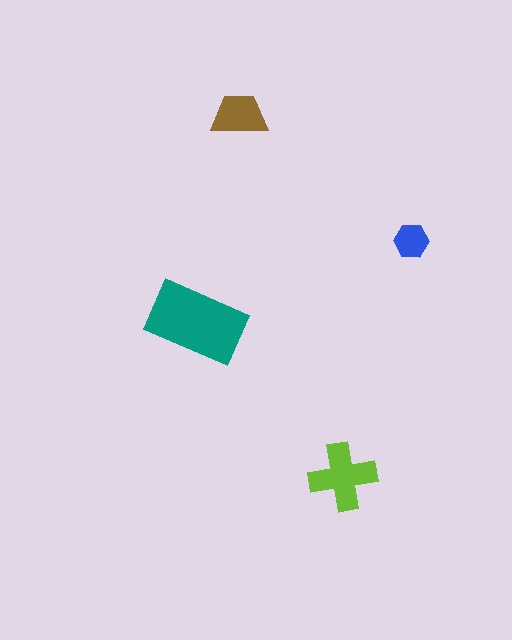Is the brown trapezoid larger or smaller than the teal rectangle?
Smaller.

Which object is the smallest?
The blue hexagon.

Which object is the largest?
The teal rectangle.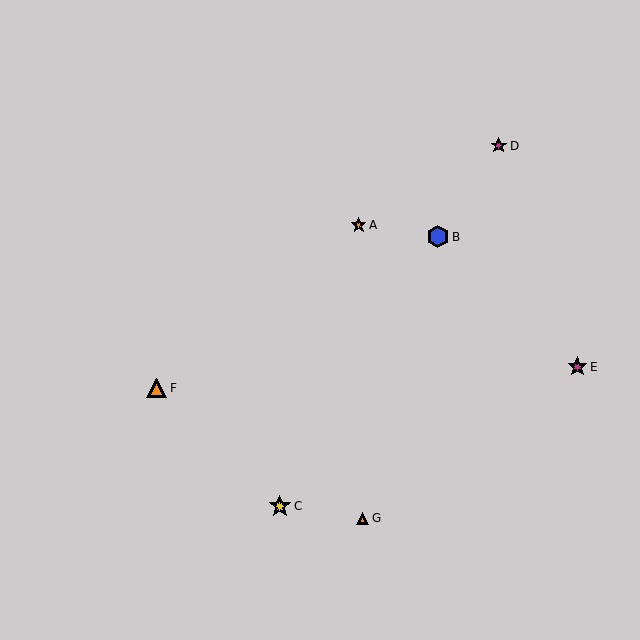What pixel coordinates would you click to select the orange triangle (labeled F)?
Click at (157, 388) to select the orange triangle F.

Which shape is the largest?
The blue hexagon (labeled B) is the largest.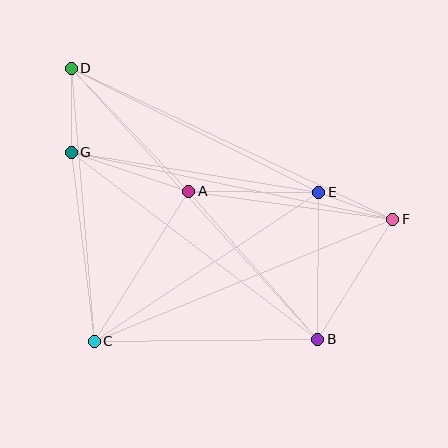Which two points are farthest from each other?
Points B and D are farthest from each other.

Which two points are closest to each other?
Points E and F are closest to each other.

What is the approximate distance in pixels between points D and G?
The distance between D and G is approximately 84 pixels.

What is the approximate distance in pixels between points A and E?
The distance between A and E is approximately 130 pixels.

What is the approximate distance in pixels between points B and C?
The distance between B and C is approximately 224 pixels.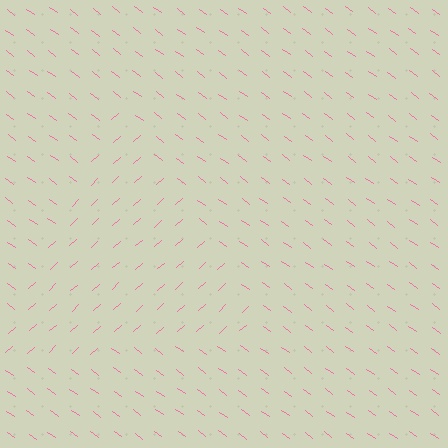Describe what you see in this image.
The image is filled with small pink line segments. A triangle region in the image has lines oriented differently from the surrounding lines, creating a visible texture boundary.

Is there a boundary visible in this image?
Yes, there is a texture boundary formed by a change in line orientation.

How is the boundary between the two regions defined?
The boundary is defined purely by a change in line orientation (approximately 77 degrees difference). All lines are the same color and thickness.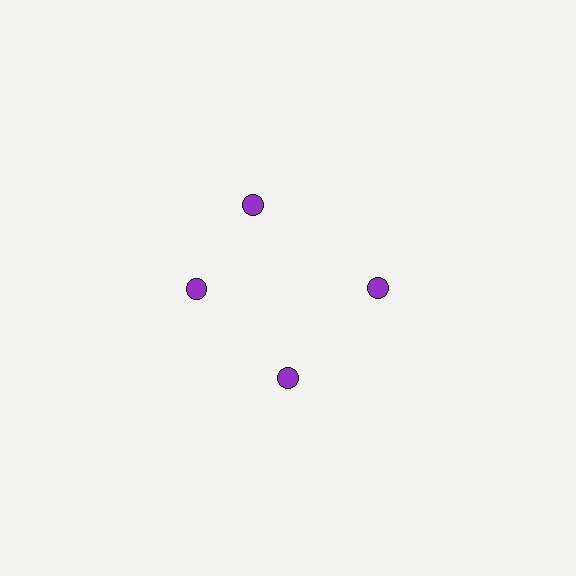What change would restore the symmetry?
The symmetry would be restored by rotating it back into even spacing with its neighbors so that all 4 circles sit at equal angles and equal distance from the center.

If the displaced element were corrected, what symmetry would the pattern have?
It would have 4-fold rotational symmetry — the pattern would map onto itself every 90 degrees.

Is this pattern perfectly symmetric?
No. The 4 purple circles are arranged in a ring, but one element near the 12 o'clock position is rotated out of alignment along the ring, breaking the 4-fold rotational symmetry.